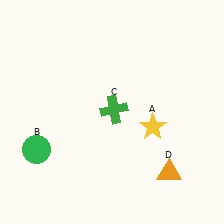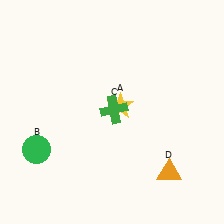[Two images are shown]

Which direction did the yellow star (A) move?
The yellow star (A) moved left.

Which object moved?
The yellow star (A) moved left.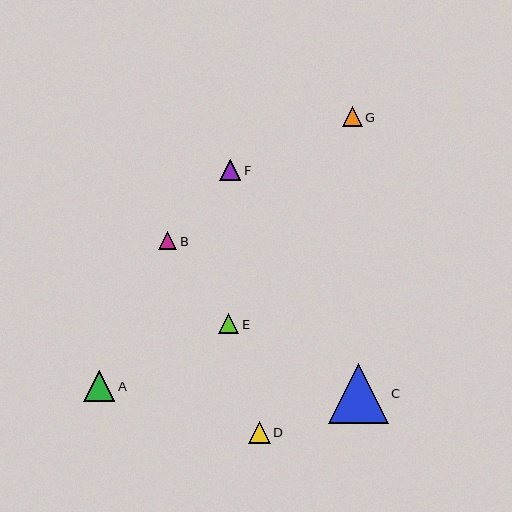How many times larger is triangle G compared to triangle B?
Triangle G is approximately 1.1 times the size of triangle B.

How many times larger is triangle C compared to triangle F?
Triangle C is approximately 2.8 times the size of triangle F.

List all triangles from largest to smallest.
From largest to smallest: C, A, F, D, E, G, B.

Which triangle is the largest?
Triangle C is the largest with a size of approximately 60 pixels.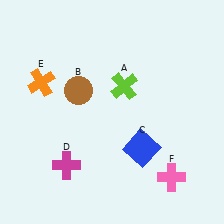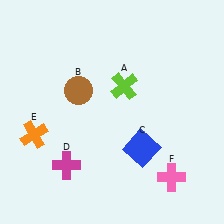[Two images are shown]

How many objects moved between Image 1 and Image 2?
1 object moved between the two images.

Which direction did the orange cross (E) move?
The orange cross (E) moved down.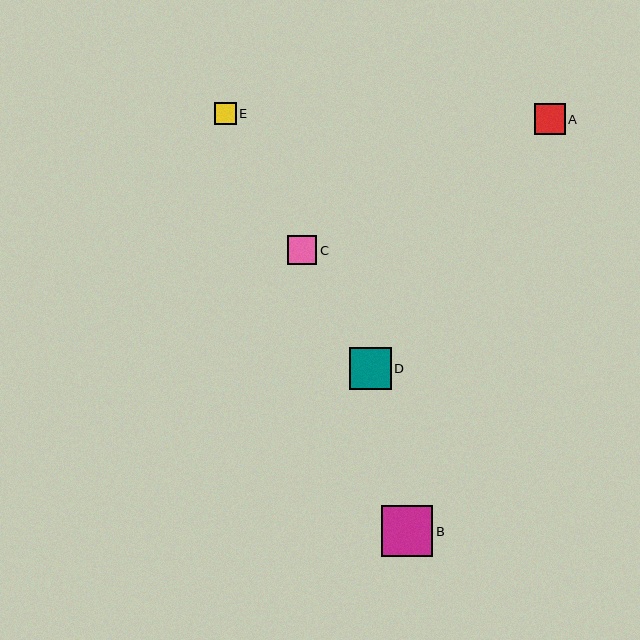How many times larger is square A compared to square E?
Square A is approximately 1.5 times the size of square E.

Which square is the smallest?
Square E is the smallest with a size of approximately 21 pixels.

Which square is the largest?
Square B is the largest with a size of approximately 51 pixels.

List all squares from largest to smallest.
From largest to smallest: B, D, A, C, E.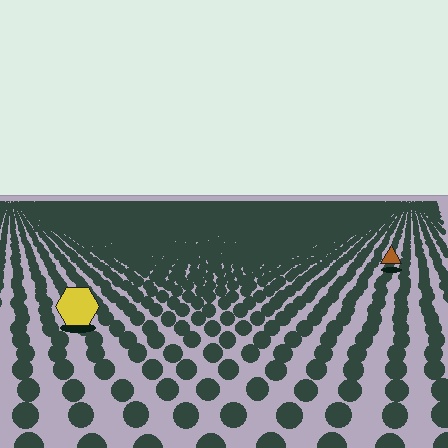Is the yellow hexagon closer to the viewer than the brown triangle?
Yes. The yellow hexagon is closer — you can tell from the texture gradient: the ground texture is coarser near it.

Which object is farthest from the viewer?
The brown triangle is farthest from the viewer. It appears smaller and the ground texture around it is denser.